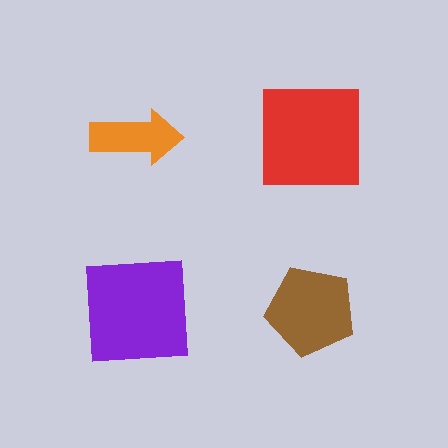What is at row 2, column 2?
A brown pentagon.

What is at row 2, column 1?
A purple square.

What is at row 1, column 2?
A red square.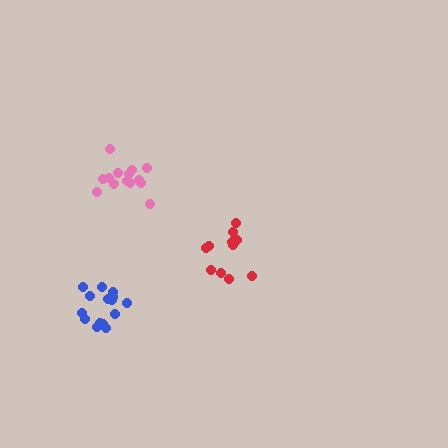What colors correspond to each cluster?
The clusters are colored: red, pink, blue.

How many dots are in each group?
Group 1: 11 dots, Group 2: 14 dots, Group 3: 15 dots (40 total).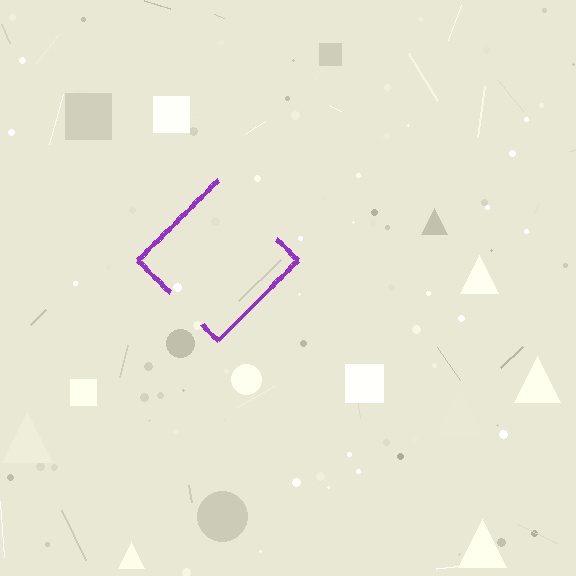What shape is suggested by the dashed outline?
The dashed outline suggests a diamond.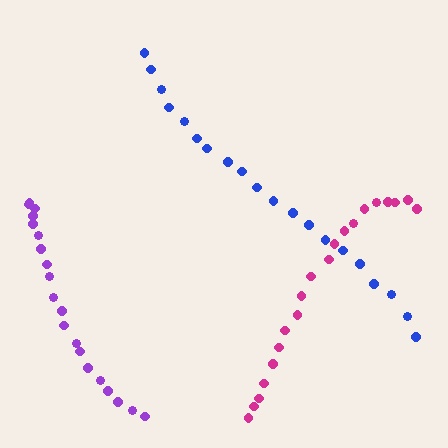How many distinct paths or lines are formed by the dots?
There are 3 distinct paths.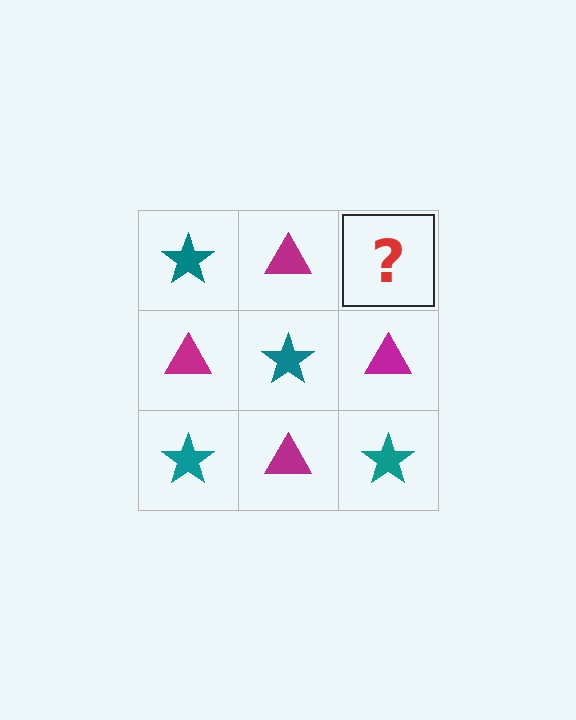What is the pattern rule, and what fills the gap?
The rule is that it alternates teal star and magenta triangle in a checkerboard pattern. The gap should be filled with a teal star.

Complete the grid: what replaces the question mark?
The question mark should be replaced with a teal star.